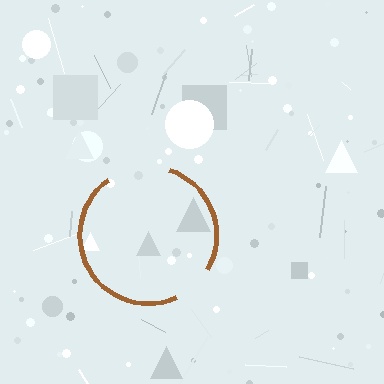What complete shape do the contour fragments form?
The contour fragments form a circle.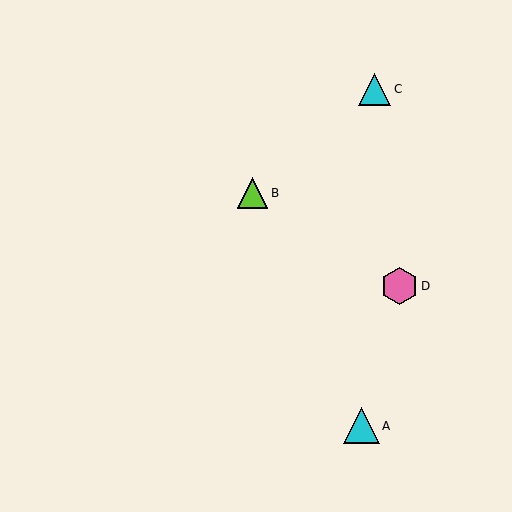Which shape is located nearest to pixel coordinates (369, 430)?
The cyan triangle (labeled A) at (361, 426) is nearest to that location.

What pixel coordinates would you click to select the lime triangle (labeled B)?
Click at (252, 193) to select the lime triangle B.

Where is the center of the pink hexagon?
The center of the pink hexagon is at (400, 286).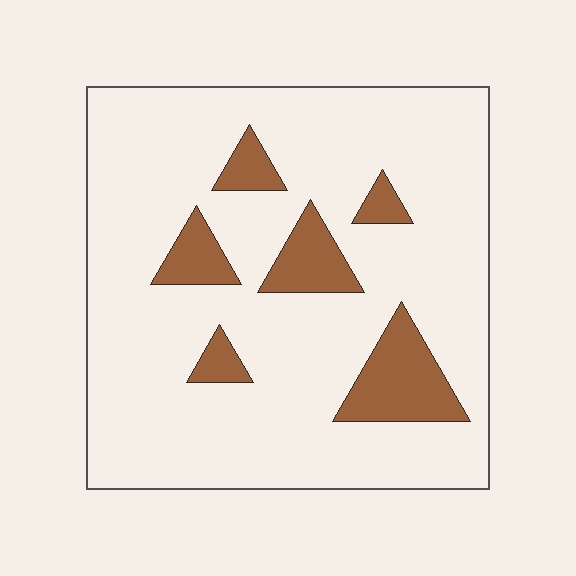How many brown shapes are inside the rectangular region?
6.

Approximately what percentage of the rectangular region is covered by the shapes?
Approximately 15%.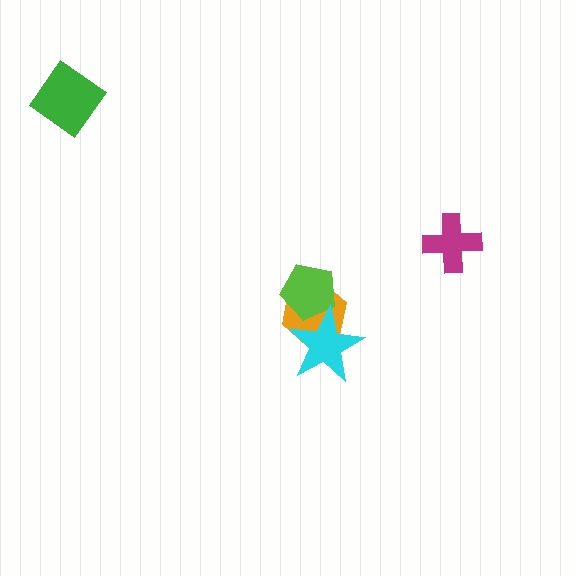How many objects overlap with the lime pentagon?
2 objects overlap with the lime pentagon.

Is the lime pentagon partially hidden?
Yes, it is partially covered by another shape.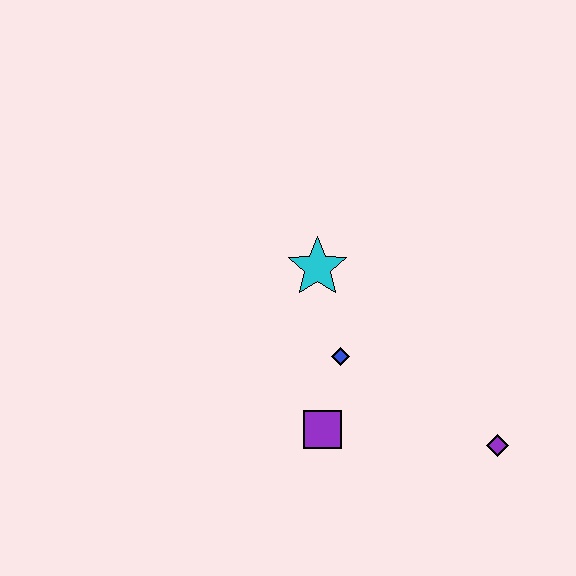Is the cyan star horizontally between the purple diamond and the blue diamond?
No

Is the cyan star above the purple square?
Yes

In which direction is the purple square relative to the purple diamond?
The purple square is to the left of the purple diamond.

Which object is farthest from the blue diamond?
The purple diamond is farthest from the blue diamond.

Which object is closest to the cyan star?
The blue diamond is closest to the cyan star.